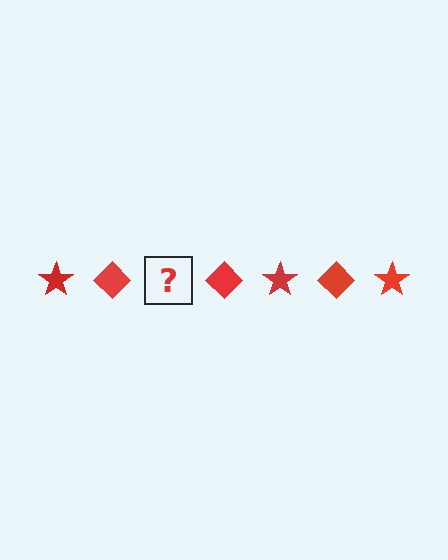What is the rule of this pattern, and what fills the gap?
The rule is that the pattern cycles through star, diamond shapes in red. The gap should be filled with a red star.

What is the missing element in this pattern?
The missing element is a red star.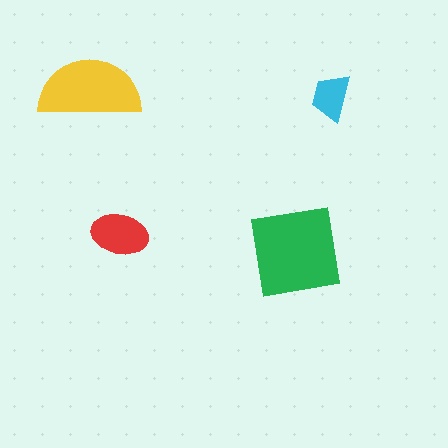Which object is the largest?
The green square.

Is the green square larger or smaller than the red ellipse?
Larger.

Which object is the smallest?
The cyan trapezoid.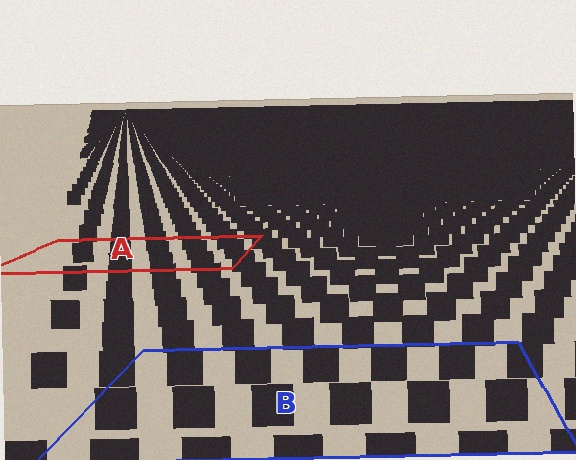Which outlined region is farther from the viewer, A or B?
Region A is farther from the viewer — the texture elements inside it appear smaller and more densely packed.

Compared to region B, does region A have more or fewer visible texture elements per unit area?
Region A has more texture elements per unit area — they are packed more densely because it is farther away.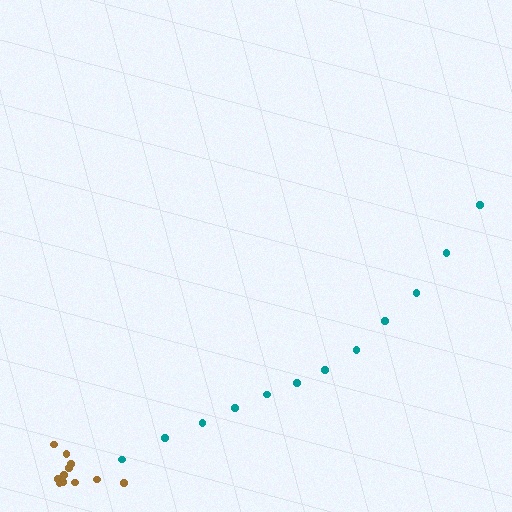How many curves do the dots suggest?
There are 2 distinct paths.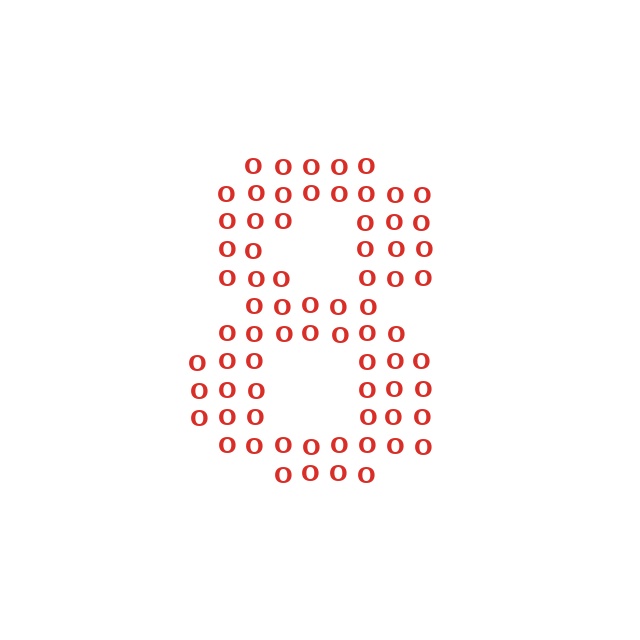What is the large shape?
The large shape is the digit 8.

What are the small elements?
The small elements are letter O's.